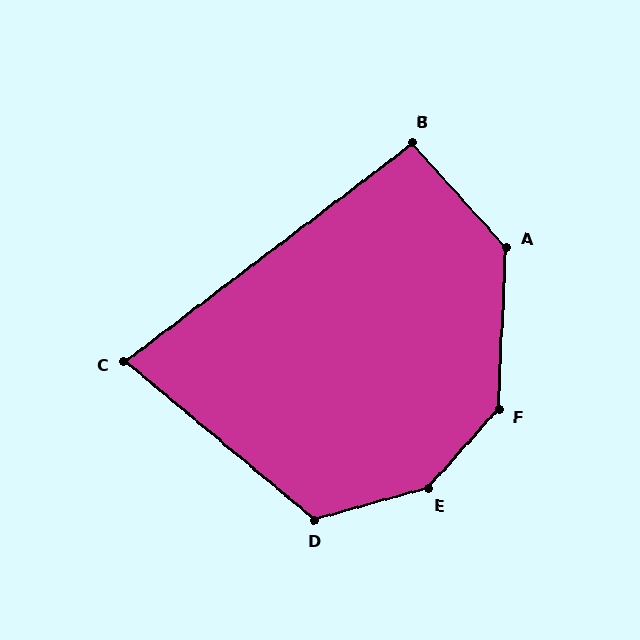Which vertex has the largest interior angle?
E, at approximately 147 degrees.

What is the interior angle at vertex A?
Approximately 136 degrees (obtuse).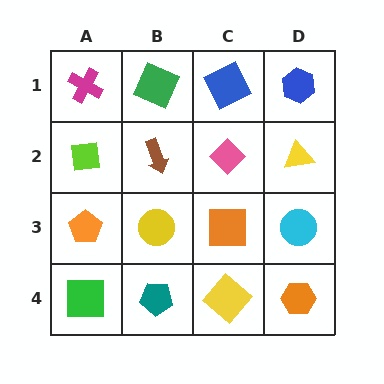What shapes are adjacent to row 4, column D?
A cyan circle (row 3, column D), a yellow diamond (row 4, column C).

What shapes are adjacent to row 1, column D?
A yellow triangle (row 2, column D), a blue square (row 1, column C).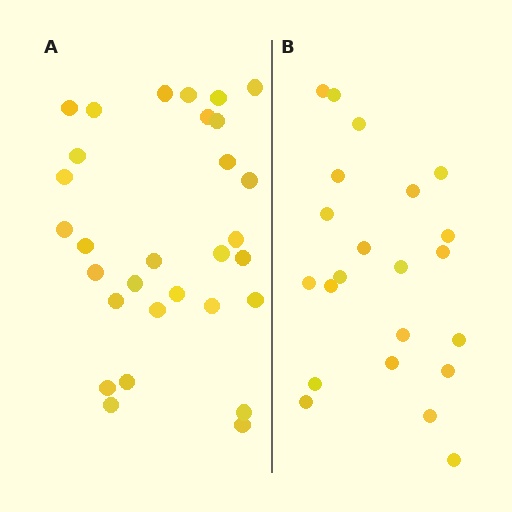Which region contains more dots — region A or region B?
Region A (the left region) has more dots.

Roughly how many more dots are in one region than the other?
Region A has roughly 8 or so more dots than region B.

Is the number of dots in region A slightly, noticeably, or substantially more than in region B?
Region A has noticeably more, but not dramatically so. The ratio is roughly 1.4 to 1.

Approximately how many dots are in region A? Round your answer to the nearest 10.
About 30 dots.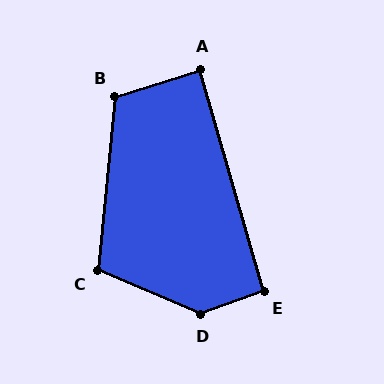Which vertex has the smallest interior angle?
A, at approximately 89 degrees.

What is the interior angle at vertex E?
Approximately 94 degrees (approximately right).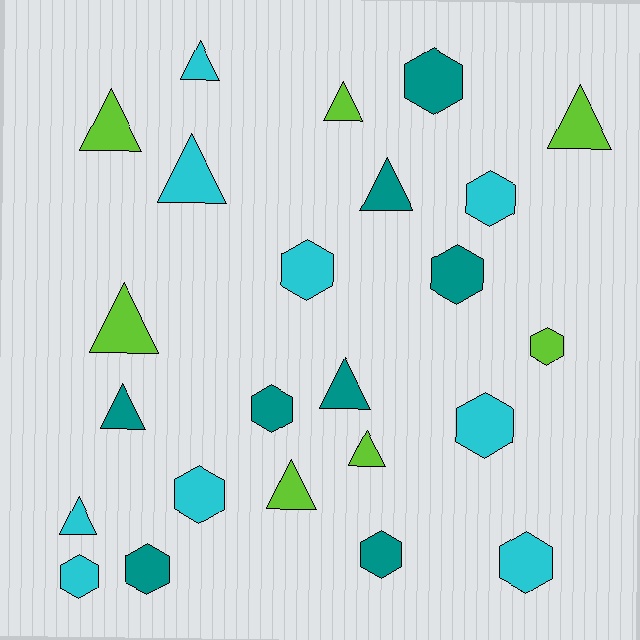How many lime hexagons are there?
There is 1 lime hexagon.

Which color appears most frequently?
Cyan, with 9 objects.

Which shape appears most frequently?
Hexagon, with 12 objects.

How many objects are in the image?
There are 24 objects.